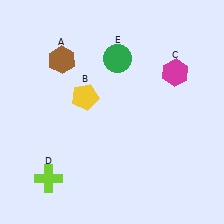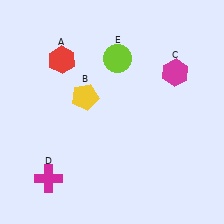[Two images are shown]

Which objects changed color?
A changed from brown to red. D changed from lime to magenta. E changed from green to lime.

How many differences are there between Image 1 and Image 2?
There are 3 differences between the two images.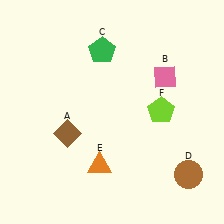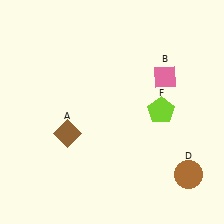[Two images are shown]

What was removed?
The green pentagon (C), the orange triangle (E) were removed in Image 2.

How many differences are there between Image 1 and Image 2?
There are 2 differences between the two images.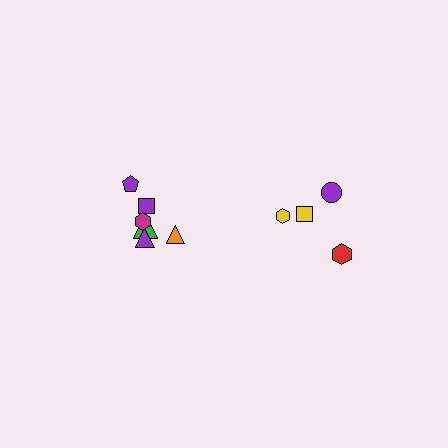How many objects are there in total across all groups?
There are 10 objects.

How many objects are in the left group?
There are 6 objects.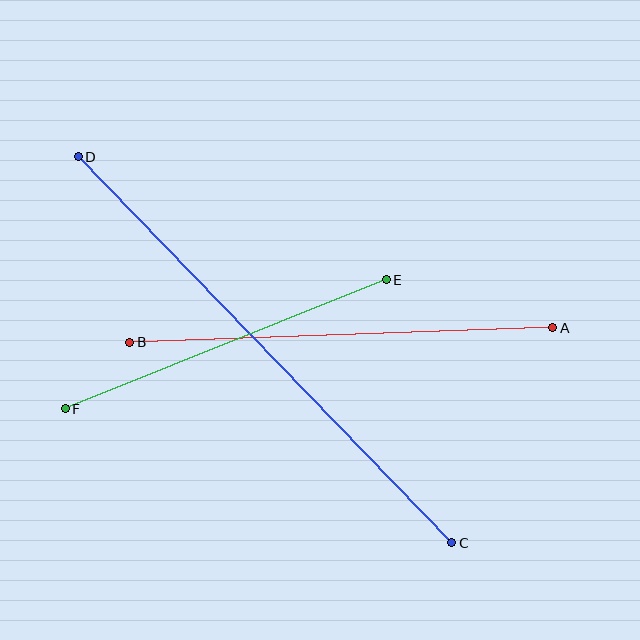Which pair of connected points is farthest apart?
Points C and D are farthest apart.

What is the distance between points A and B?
The distance is approximately 423 pixels.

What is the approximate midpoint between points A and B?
The midpoint is at approximately (341, 335) pixels.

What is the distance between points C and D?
The distance is approximately 537 pixels.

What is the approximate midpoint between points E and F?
The midpoint is at approximately (226, 344) pixels.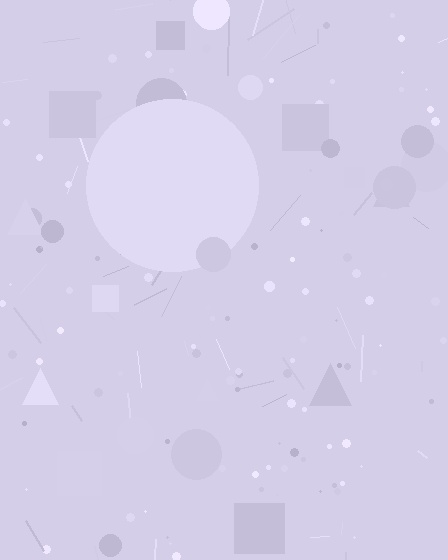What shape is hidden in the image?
A circle is hidden in the image.